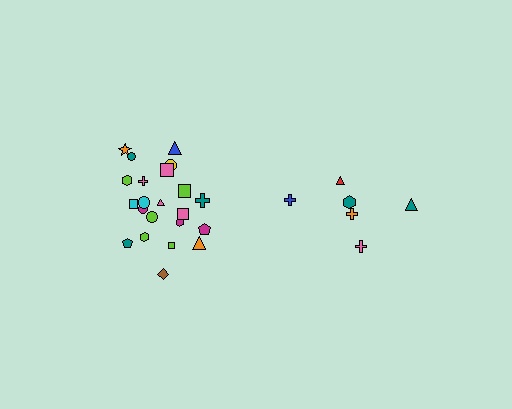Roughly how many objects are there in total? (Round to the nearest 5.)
Roughly 30 objects in total.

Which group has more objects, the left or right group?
The left group.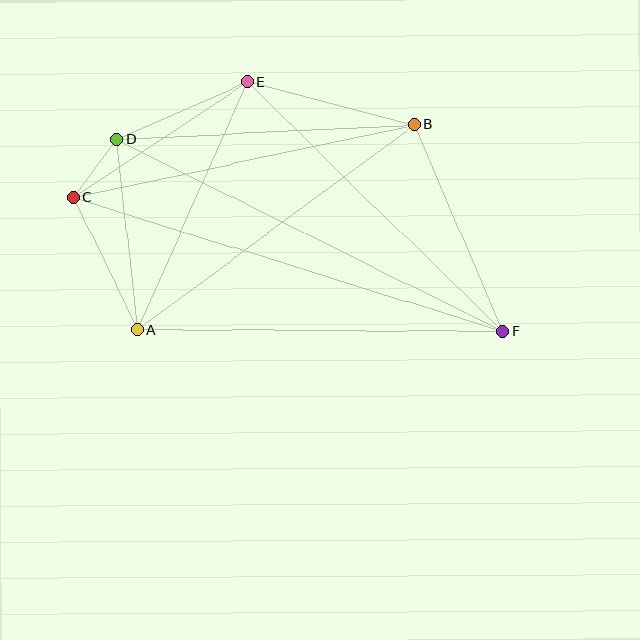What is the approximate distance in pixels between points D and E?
The distance between D and E is approximately 142 pixels.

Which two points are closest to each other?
Points C and D are closest to each other.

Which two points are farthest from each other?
Points C and F are farthest from each other.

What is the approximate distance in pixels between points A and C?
The distance between A and C is approximately 147 pixels.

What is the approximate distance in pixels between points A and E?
The distance between A and E is approximately 271 pixels.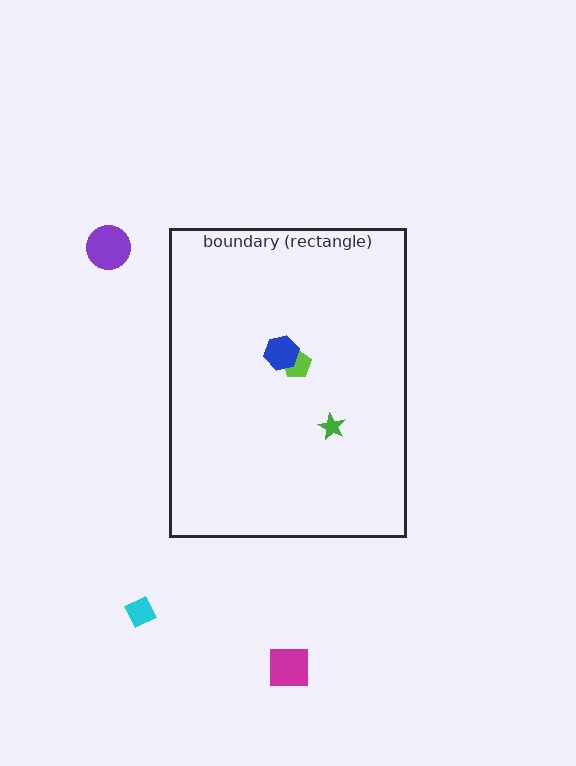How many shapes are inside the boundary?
3 inside, 3 outside.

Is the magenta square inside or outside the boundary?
Outside.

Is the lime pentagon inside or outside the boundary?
Inside.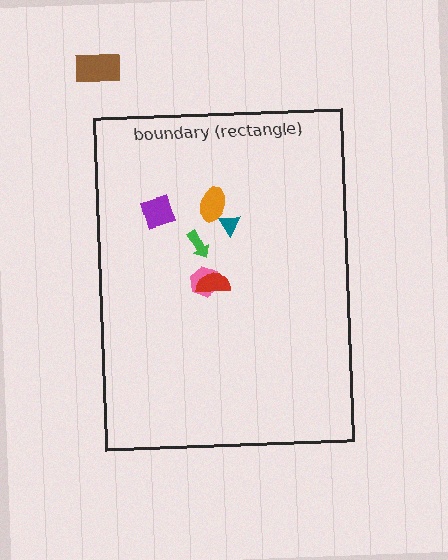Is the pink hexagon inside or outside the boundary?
Inside.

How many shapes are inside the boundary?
6 inside, 1 outside.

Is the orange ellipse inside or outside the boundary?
Inside.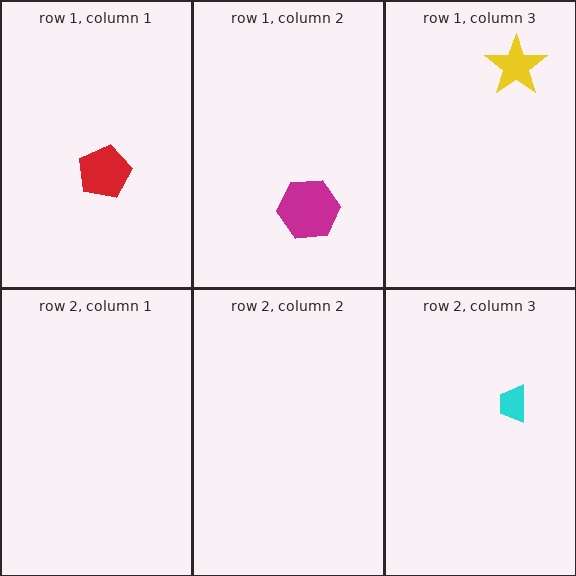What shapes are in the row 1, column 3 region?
The yellow star.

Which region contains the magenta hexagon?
The row 1, column 2 region.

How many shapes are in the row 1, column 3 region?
1.